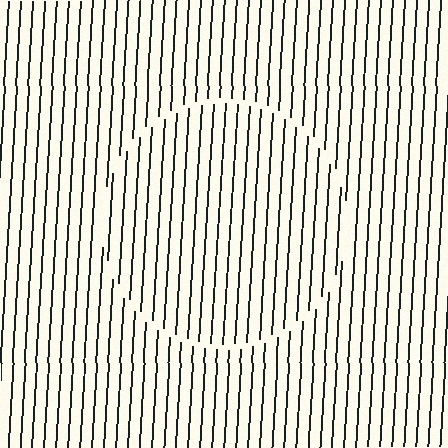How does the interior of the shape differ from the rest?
The interior of the shape contains the same grating, shifted by half a period — the contour is defined by the phase discontinuity where line-ends from the inner and outer gratings abut.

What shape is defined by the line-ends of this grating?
An illusory circle. The interior of the shape contains the same grating, shifted by half a period — the contour is defined by the phase discontinuity where line-ends from the inner and outer gratings abut.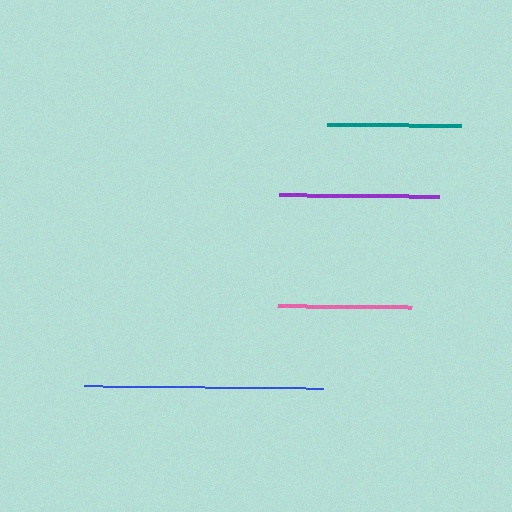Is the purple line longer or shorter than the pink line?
The purple line is longer than the pink line.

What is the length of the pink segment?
The pink segment is approximately 135 pixels long.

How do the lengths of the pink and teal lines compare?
The pink and teal lines are approximately the same length.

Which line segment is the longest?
The blue line is the longest at approximately 238 pixels.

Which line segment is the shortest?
The teal line is the shortest at approximately 134 pixels.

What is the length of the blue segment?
The blue segment is approximately 238 pixels long.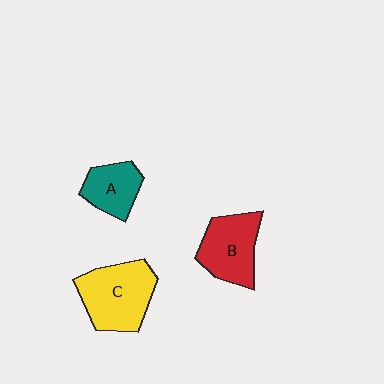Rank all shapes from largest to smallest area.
From largest to smallest: C (yellow), B (red), A (teal).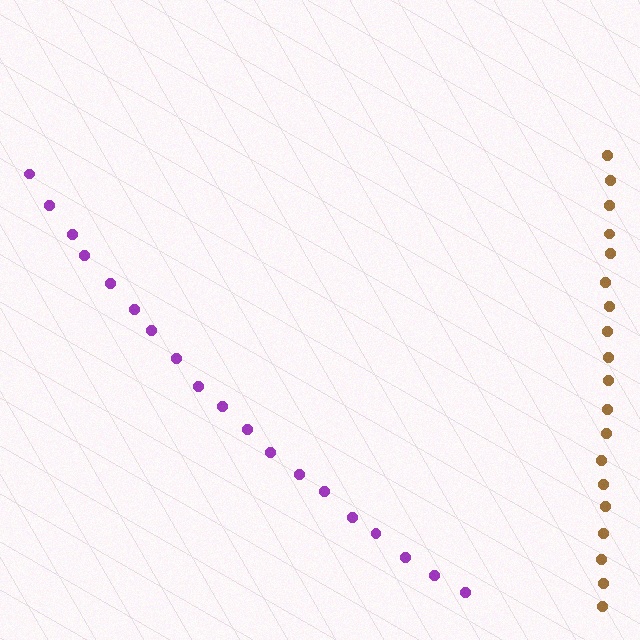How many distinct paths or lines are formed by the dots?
There are 2 distinct paths.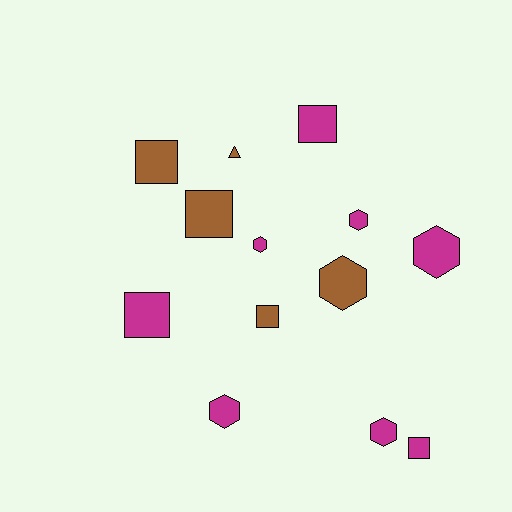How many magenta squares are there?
There are 3 magenta squares.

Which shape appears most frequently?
Square, with 6 objects.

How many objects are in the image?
There are 13 objects.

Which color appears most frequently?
Magenta, with 8 objects.